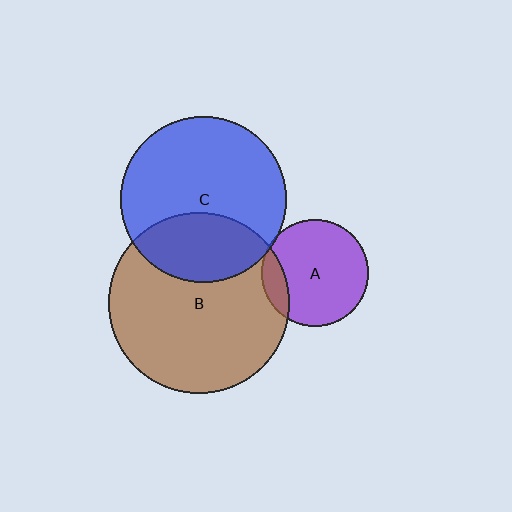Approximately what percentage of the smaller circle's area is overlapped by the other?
Approximately 5%.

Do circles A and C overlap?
Yes.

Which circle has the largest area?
Circle B (brown).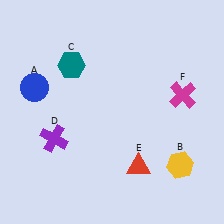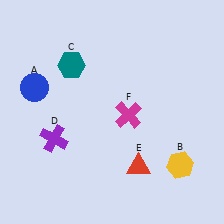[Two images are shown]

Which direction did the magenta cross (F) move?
The magenta cross (F) moved left.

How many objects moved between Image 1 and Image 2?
1 object moved between the two images.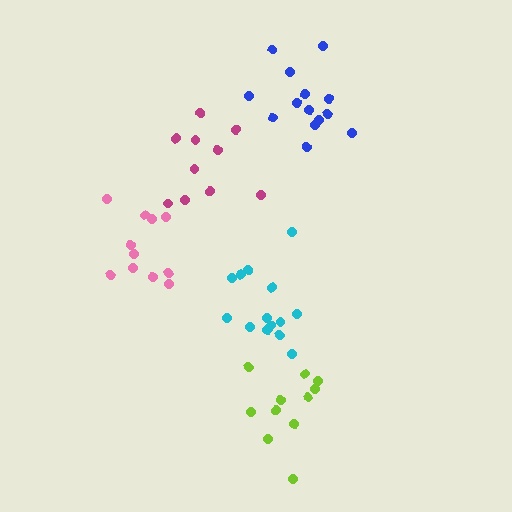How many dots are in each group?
Group 1: 14 dots, Group 2: 14 dots, Group 3: 10 dots, Group 4: 11 dots, Group 5: 11 dots (60 total).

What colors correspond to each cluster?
The clusters are colored: cyan, blue, magenta, pink, lime.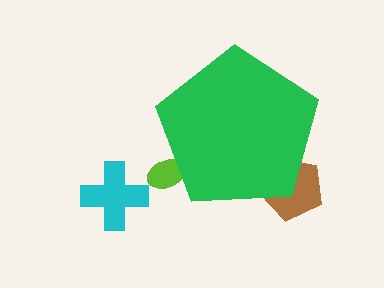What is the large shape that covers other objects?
A green pentagon.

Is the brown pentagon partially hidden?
Yes, the brown pentagon is partially hidden behind the green pentagon.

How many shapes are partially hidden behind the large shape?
2 shapes are partially hidden.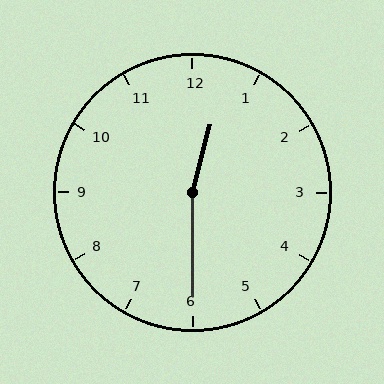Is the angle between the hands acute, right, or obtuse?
It is obtuse.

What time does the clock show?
12:30.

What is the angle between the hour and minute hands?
Approximately 165 degrees.